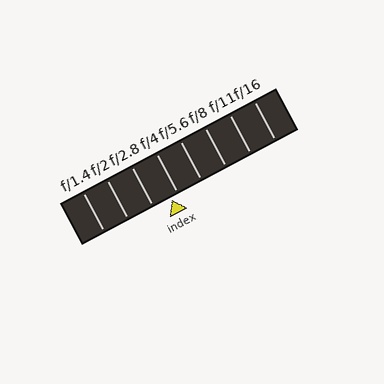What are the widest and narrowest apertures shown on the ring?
The widest aperture shown is f/1.4 and the narrowest is f/16.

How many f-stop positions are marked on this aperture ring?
There are 8 f-stop positions marked.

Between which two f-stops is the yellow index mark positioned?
The index mark is between f/2.8 and f/4.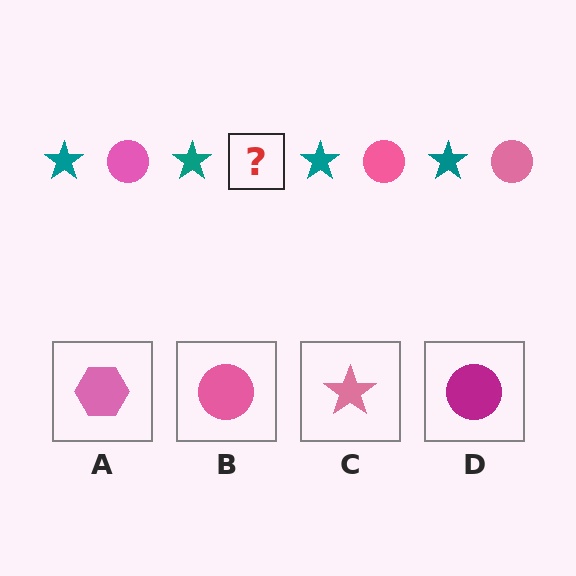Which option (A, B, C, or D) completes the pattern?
B.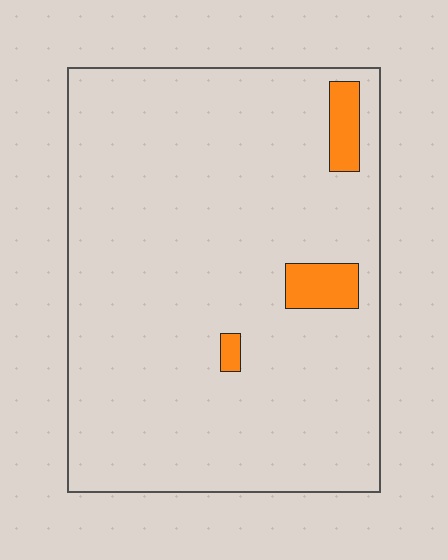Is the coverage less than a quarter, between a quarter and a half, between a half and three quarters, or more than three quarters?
Less than a quarter.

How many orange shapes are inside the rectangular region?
3.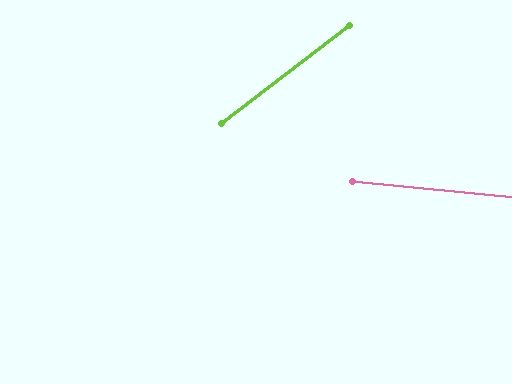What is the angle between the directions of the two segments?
Approximately 43 degrees.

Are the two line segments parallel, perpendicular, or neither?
Neither parallel nor perpendicular — they differ by about 43°.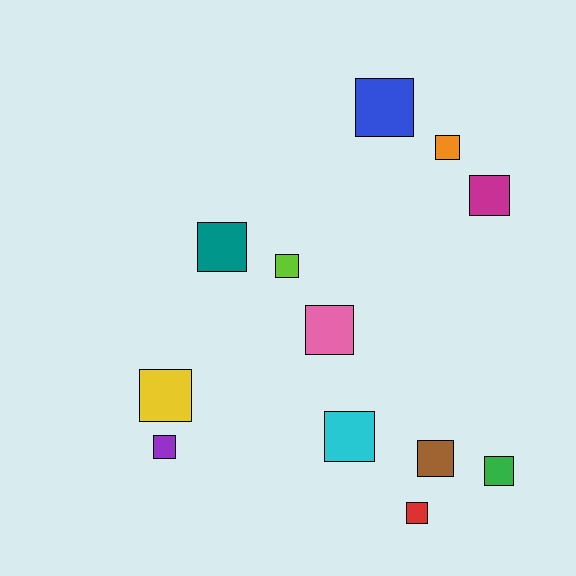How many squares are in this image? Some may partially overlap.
There are 12 squares.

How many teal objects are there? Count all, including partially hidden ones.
There is 1 teal object.